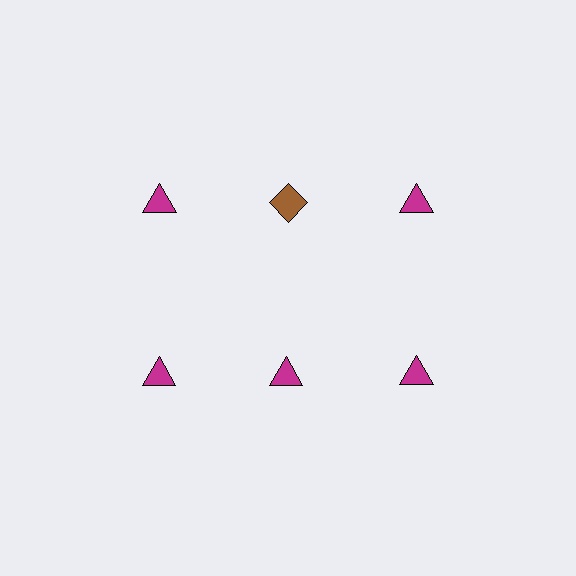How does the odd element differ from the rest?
It differs in both color (brown instead of magenta) and shape (diamond instead of triangle).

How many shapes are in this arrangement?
There are 6 shapes arranged in a grid pattern.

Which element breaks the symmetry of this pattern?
The brown diamond in the top row, second from left column breaks the symmetry. All other shapes are magenta triangles.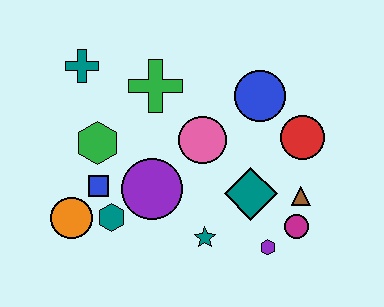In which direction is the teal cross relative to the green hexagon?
The teal cross is above the green hexagon.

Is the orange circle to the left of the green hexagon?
Yes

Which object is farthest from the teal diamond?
The teal cross is farthest from the teal diamond.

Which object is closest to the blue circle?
The red circle is closest to the blue circle.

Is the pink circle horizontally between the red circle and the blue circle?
No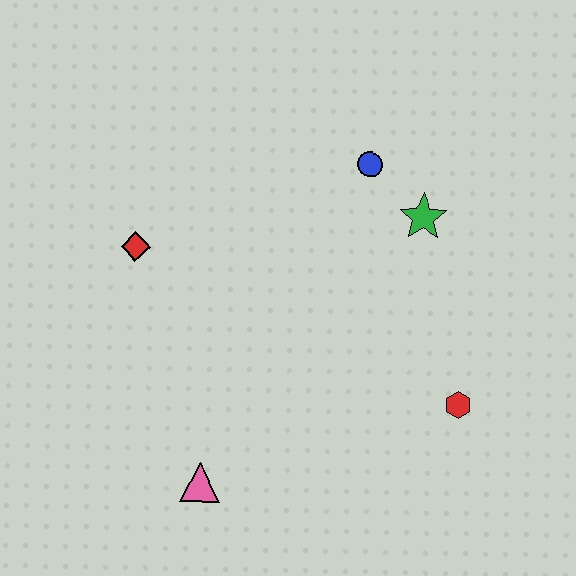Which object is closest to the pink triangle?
The red diamond is closest to the pink triangle.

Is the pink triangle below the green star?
Yes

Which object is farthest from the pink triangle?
The blue circle is farthest from the pink triangle.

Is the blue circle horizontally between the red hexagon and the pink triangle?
Yes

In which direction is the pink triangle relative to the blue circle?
The pink triangle is below the blue circle.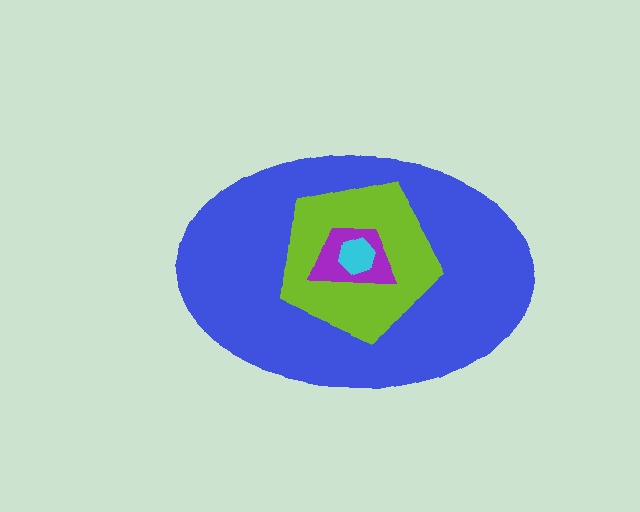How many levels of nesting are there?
4.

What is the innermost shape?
The cyan hexagon.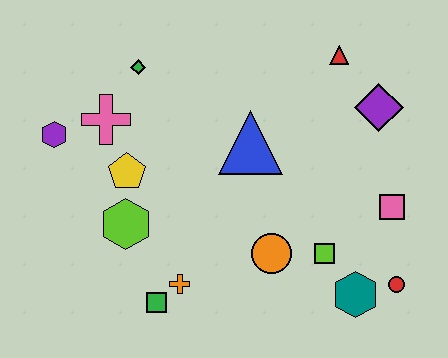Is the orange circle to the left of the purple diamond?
Yes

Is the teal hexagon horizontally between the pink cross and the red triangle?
No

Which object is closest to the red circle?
The teal hexagon is closest to the red circle.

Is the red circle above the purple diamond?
No